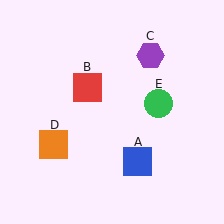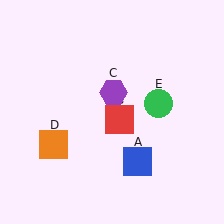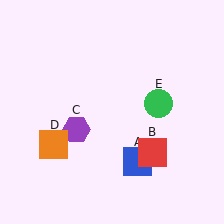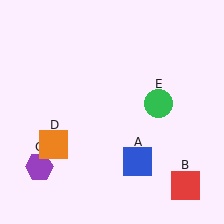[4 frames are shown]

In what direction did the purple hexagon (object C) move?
The purple hexagon (object C) moved down and to the left.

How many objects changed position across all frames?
2 objects changed position: red square (object B), purple hexagon (object C).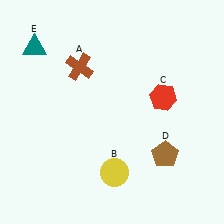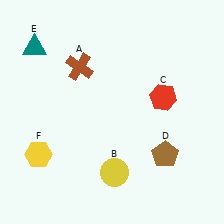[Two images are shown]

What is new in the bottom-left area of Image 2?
A yellow hexagon (F) was added in the bottom-left area of Image 2.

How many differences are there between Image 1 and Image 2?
There is 1 difference between the two images.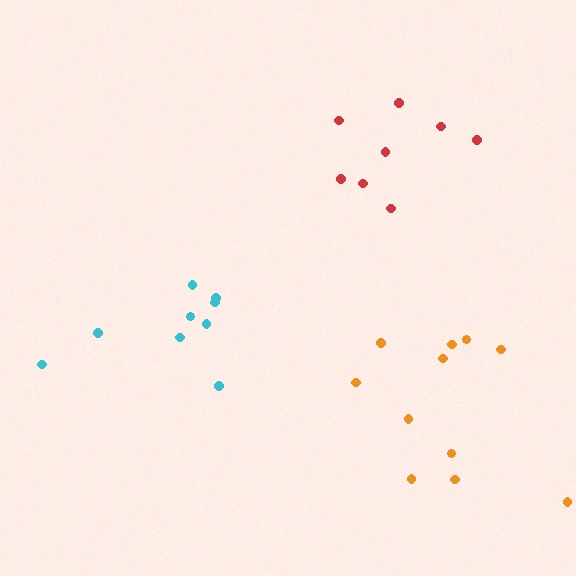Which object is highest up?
The red cluster is topmost.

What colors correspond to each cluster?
The clusters are colored: red, cyan, orange.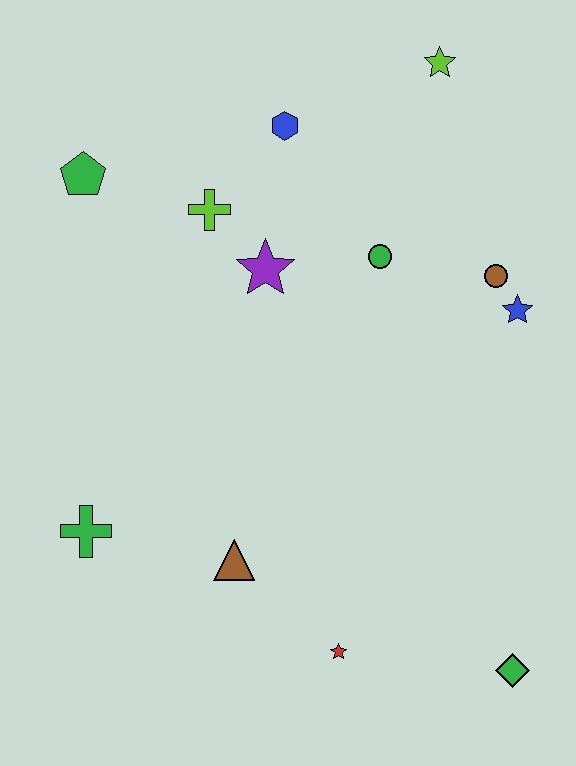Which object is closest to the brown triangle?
The red star is closest to the brown triangle.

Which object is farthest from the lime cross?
The green diamond is farthest from the lime cross.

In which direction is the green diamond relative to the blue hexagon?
The green diamond is below the blue hexagon.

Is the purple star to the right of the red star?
No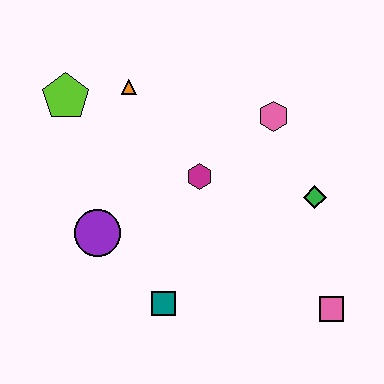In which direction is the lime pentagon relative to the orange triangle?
The lime pentagon is to the left of the orange triangle.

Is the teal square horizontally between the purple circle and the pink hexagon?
Yes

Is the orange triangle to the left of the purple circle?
No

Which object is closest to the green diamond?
The pink hexagon is closest to the green diamond.